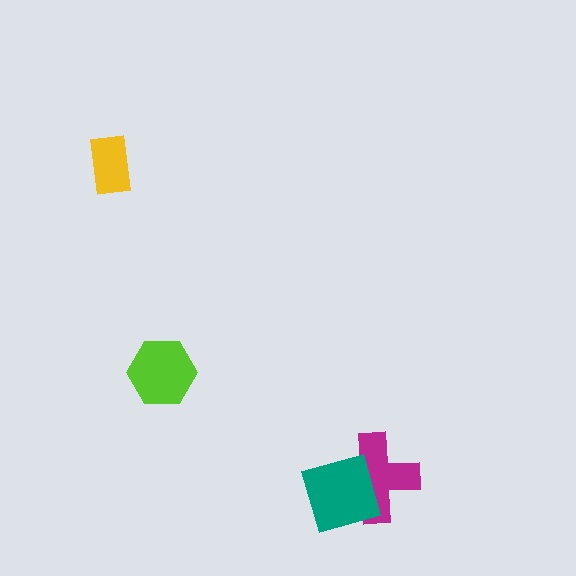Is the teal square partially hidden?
No, no other shape covers it.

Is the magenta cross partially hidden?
Yes, it is partially covered by another shape.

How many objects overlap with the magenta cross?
1 object overlaps with the magenta cross.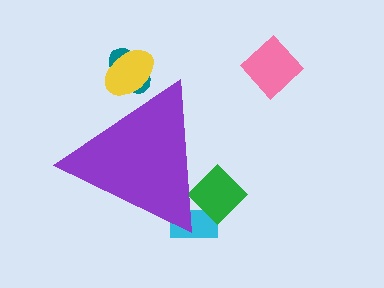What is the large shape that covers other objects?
A purple triangle.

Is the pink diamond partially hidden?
No, the pink diamond is fully visible.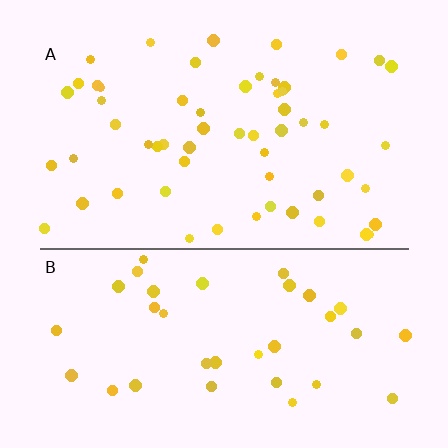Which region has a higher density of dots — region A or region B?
A (the top).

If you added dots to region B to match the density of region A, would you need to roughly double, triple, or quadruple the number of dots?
Approximately double.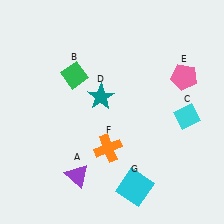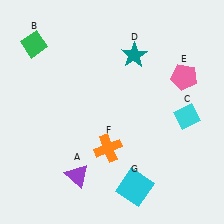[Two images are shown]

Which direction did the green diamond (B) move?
The green diamond (B) moved left.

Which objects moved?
The objects that moved are: the green diamond (B), the teal star (D).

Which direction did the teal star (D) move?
The teal star (D) moved up.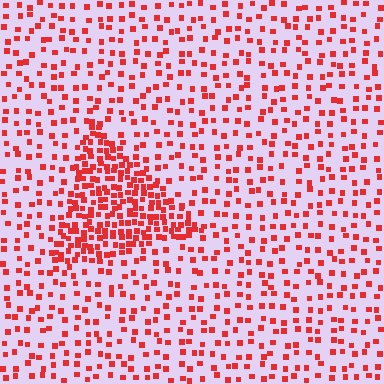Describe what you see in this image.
The image contains small red elements arranged at two different densities. A triangle-shaped region is visible where the elements are more densely packed than the surrounding area.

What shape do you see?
I see a triangle.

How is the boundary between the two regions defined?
The boundary is defined by a change in element density (approximately 2.5x ratio). All elements are the same color, size, and shape.